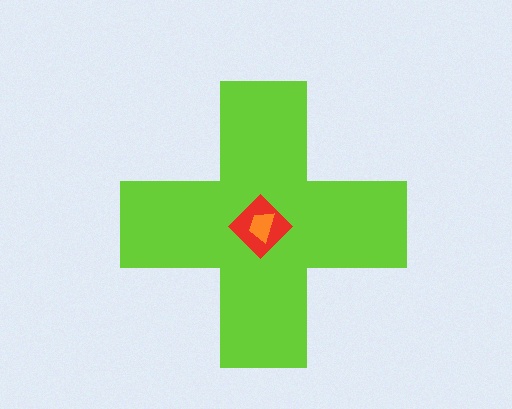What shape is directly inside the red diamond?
The orange trapezoid.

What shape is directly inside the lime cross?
The red diamond.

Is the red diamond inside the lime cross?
Yes.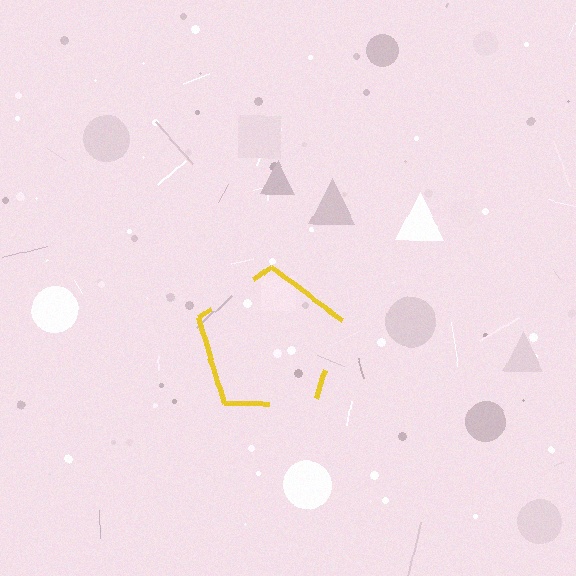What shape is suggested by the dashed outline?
The dashed outline suggests a pentagon.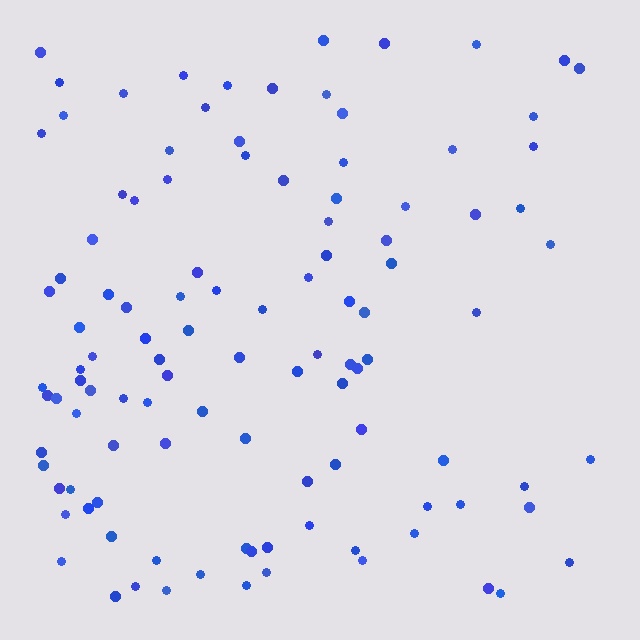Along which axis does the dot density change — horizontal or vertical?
Horizontal.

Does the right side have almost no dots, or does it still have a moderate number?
Still a moderate number, just noticeably fewer than the left.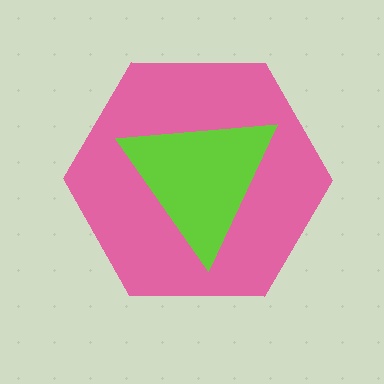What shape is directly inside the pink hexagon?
The lime triangle.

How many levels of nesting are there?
2.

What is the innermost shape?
The lime triangle.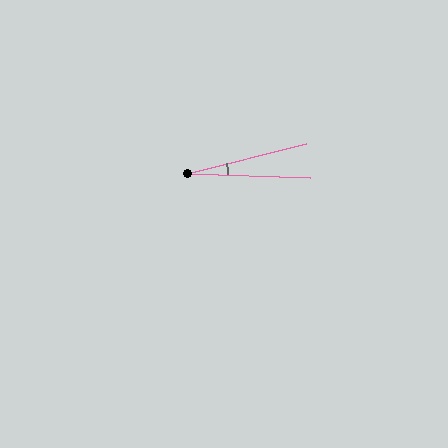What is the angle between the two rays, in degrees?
Approximately 16 degrees.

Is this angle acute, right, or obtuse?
It is acute.